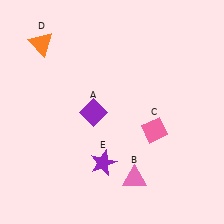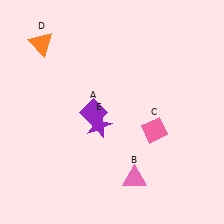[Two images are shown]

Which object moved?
The purple star (E) moved up.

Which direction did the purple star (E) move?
The purple star (E) moved up.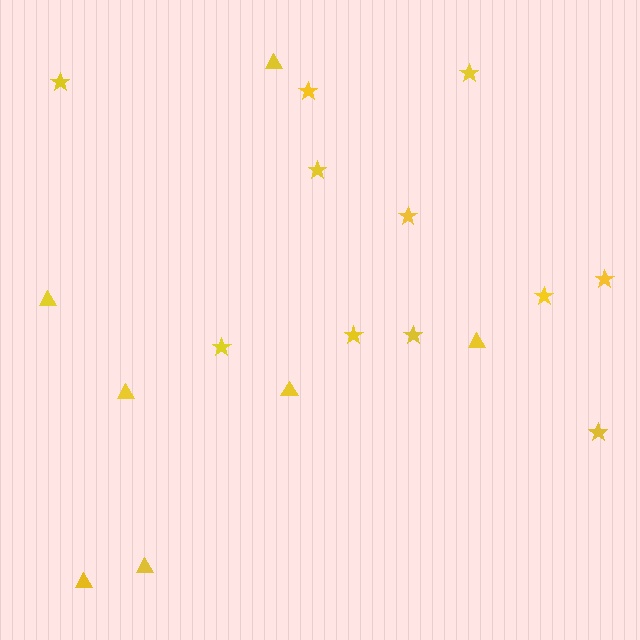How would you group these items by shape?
There are 2 groups: one group of stars (11) and one group of triangles (7).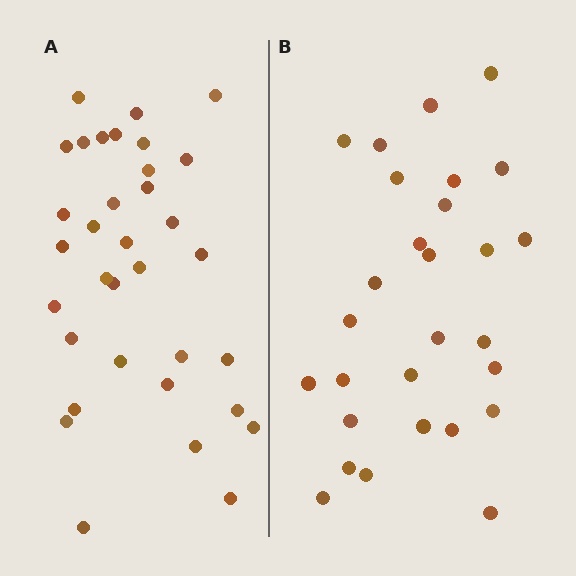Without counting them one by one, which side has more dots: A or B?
Region A (the left region) has more dots.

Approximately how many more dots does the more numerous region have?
Region A has about 6 more dots than region B.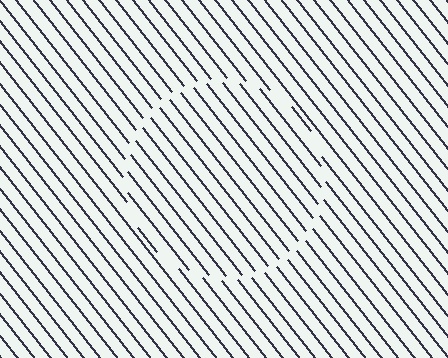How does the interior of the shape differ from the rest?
The interior of the shape contains the same grating, shifted by half a period — the contour is defined by the phase discontinuity where line-ends from the inner and outer gratings abut.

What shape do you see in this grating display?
An illusory circle. The interior of the shape contains the same grating, shifted by half a period — the contour is defined by the phase discontinuity where line-ends from the inner and outer gratings abut.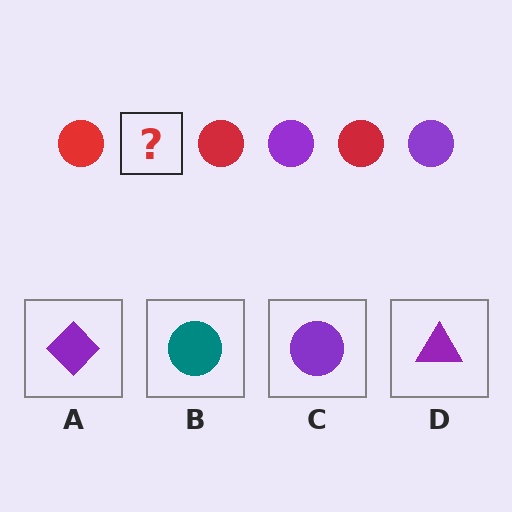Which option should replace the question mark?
Option C.